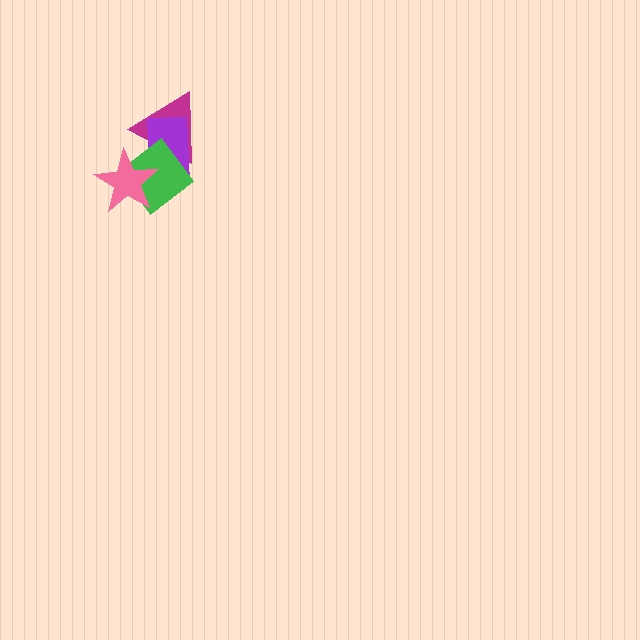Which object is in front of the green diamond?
The pink star is in front of the green diamond.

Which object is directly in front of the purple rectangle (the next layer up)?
The green diamond is directly in front of the purple rectangle.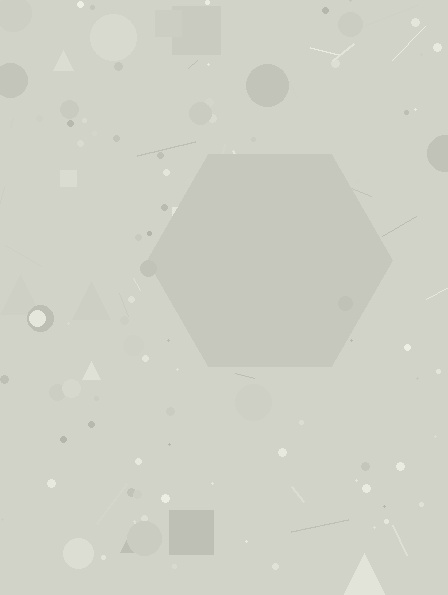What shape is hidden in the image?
A hexagon is hidden in the image.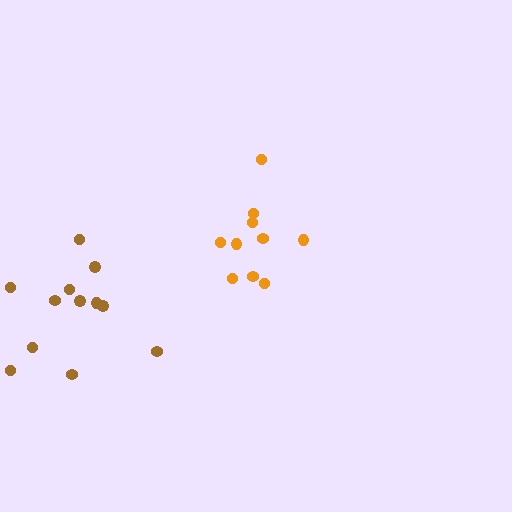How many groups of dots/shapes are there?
There are 2 groups.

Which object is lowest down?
The brown cluster is bottommost.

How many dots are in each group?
Group 1: 10 dots, Group 2: 12 dots (22 total).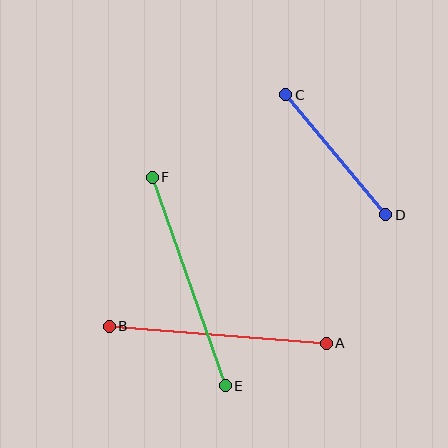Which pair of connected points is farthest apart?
Points E and F are farthest apart.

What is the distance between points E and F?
The distance is approximately 221 pixels.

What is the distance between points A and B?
The distance is approximately 218 pixels.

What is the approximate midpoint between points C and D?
The midpoint is at approximately (336, 155) pixels.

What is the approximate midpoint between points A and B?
The midpoint is at approximately (218, 335) pixels.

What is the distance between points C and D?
The distance is approximately 156 pixels.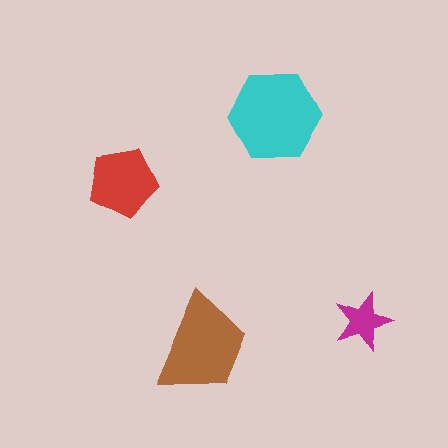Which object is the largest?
The cyan hexagon.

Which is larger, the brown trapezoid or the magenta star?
The brown trapezoid.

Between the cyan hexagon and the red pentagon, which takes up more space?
The cyan hexagon.